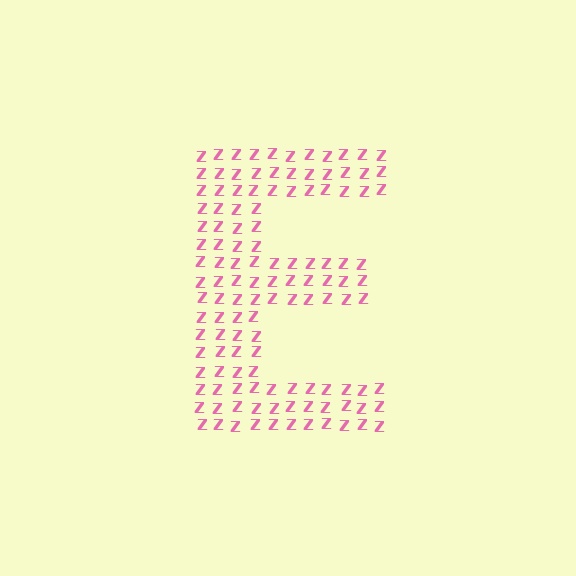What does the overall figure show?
The overall figure shows the letter E.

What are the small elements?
The small elements are letter Z's.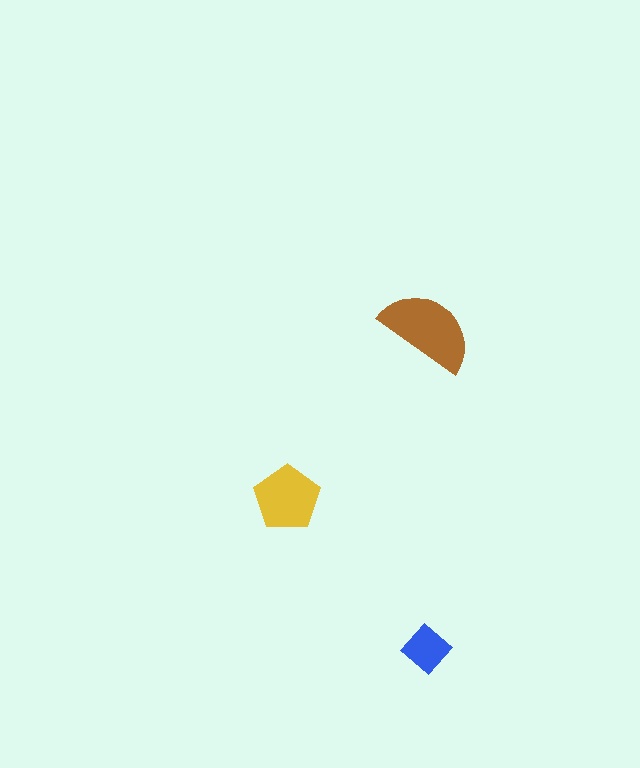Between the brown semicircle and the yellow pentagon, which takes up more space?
The brown semicircle.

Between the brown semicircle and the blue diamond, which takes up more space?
The brown semicircle.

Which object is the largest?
The brown semicircle.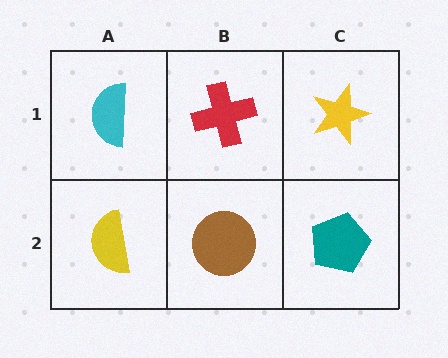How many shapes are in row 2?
3 shapes.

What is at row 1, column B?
A red cross.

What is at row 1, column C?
A yellow star.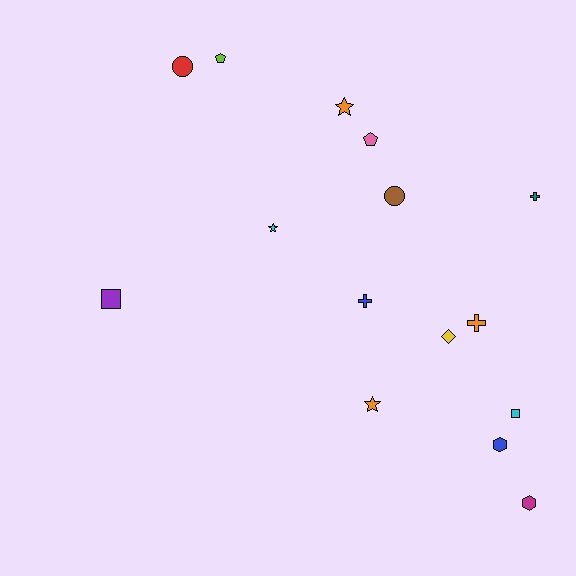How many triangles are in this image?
There are no triangles.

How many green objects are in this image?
There are no green objects.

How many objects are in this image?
There are 15 objects.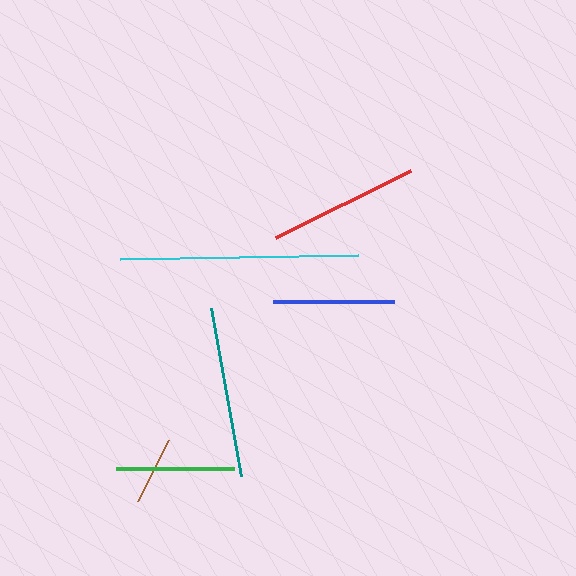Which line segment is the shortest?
The brown line is the shortest at approximately 68 pixels.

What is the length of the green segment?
The green segment is approximately 119 pixels long.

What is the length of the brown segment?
The brown segment is approximately 68 pixels long.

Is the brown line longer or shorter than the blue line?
The blue line is longer than the brown line.